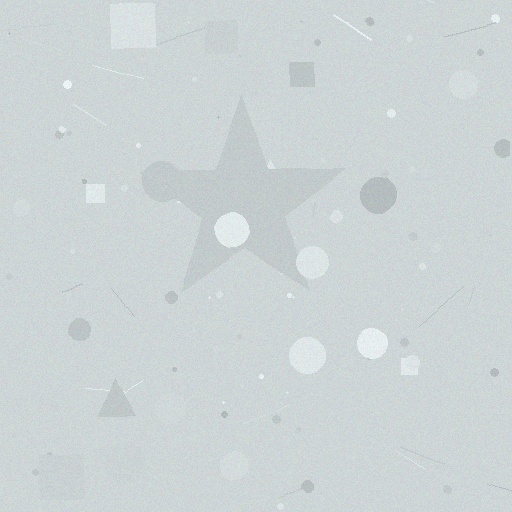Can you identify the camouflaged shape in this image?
The camouflaged shape is a star.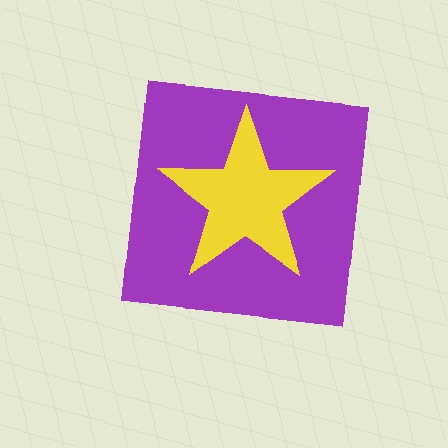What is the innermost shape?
The yellow star.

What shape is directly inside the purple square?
The yellow star.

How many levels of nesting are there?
2.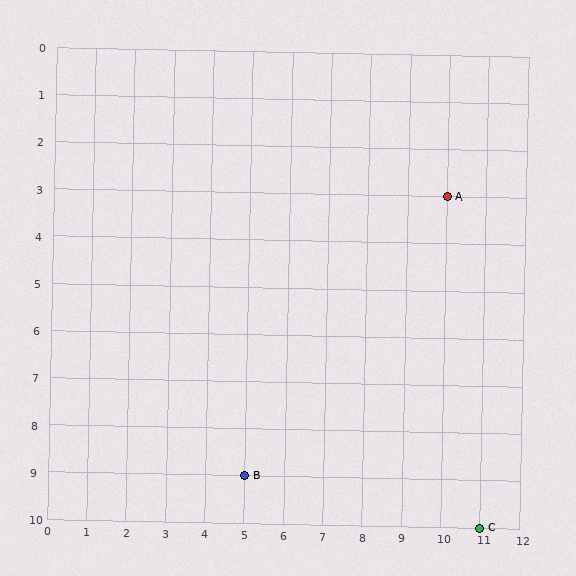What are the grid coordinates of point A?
Point A is at grid coordinates (10, 3).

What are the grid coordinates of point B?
Point B is at grid coordinates (5, 9).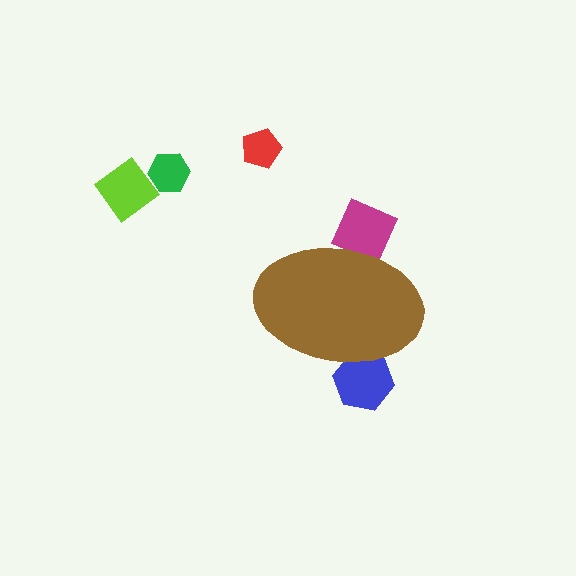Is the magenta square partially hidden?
Yes, the magenta square is partially hidden behind the brown ellipse.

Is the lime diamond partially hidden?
No, the lime diamond is fully visible.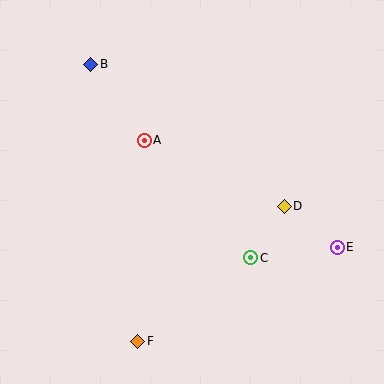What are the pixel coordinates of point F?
Point F is at (138, 341).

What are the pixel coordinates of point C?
Point C is at (251, 258).